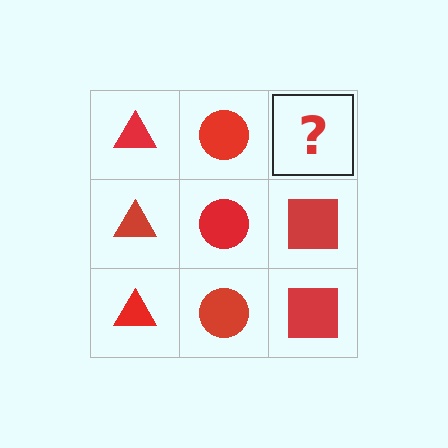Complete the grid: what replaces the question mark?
The question mark should be replaced with a red square.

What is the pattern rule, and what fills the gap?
The rule is that each column has a consistent shape. The gap should be filled with a red square.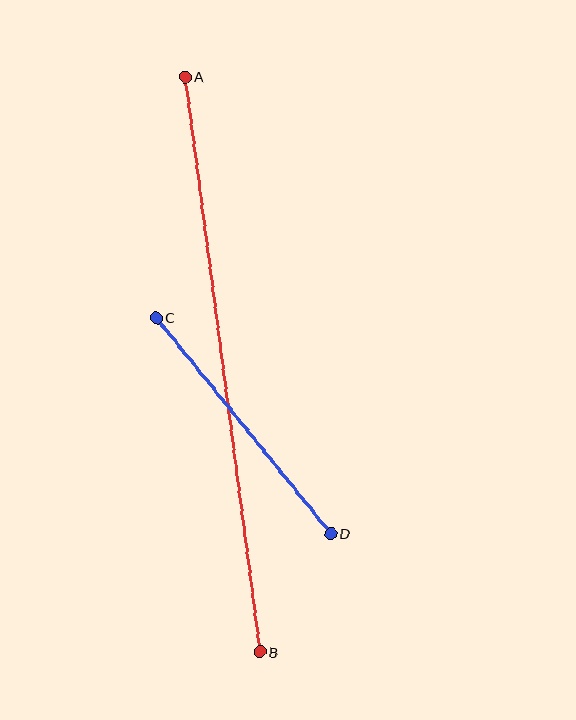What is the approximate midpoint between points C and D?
The midpoint is at approximately (243, 426) pixels.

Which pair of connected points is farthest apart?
Points A and B are farthest apart.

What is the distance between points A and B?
The distance is approximately 580 pixels.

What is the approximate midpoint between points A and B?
The midpoint is at approximately (222, 364) pixels.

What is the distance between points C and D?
The distance is approximately 277 pixels.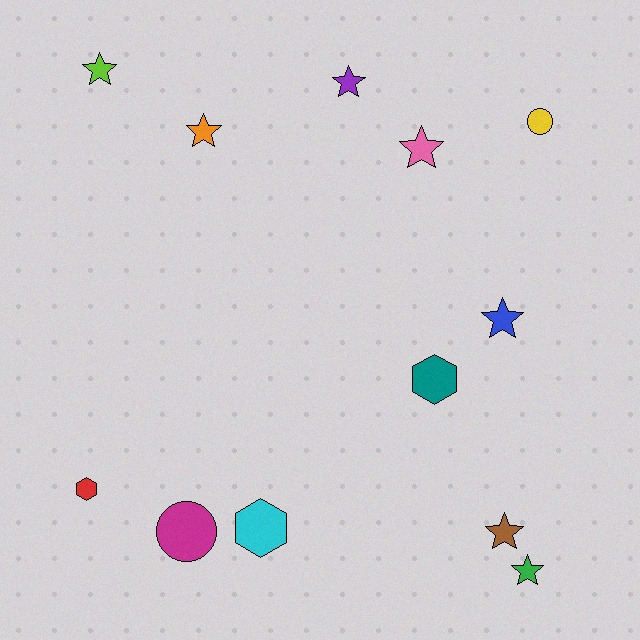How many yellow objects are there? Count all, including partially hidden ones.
There is 1 yellow object.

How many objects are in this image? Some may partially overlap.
There are 12 objects.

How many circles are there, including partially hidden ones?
There are 2 circles.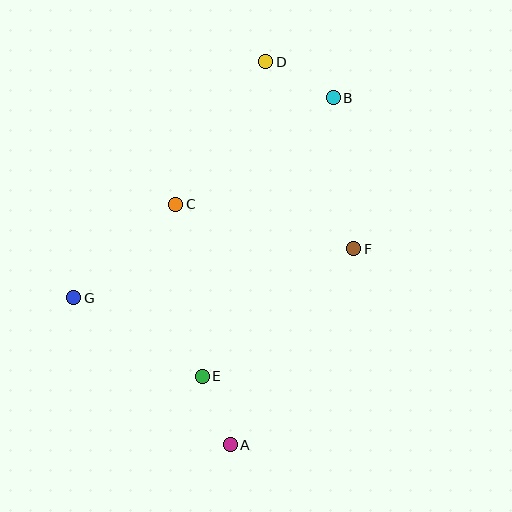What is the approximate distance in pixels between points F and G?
The distance between F and G is approximately 284 pixels.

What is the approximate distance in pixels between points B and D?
The distance between B and D is approximately 77 pixels.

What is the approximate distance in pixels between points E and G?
The distance between E and G is approximately 150 pixels.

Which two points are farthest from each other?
Points A and D are farthest from each other.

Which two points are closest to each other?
Points A and E are closest to each other.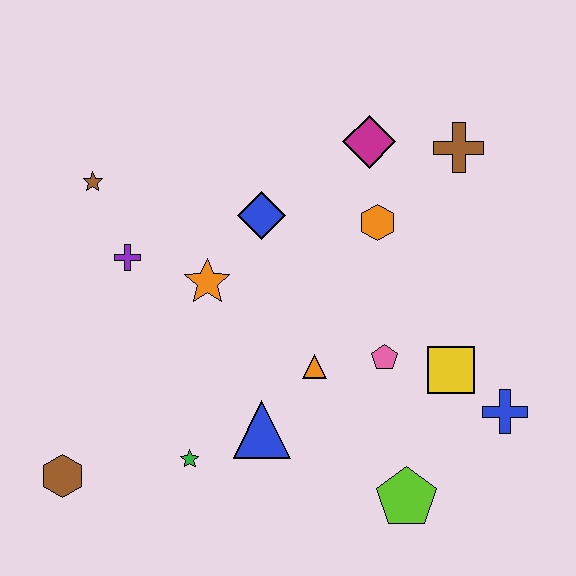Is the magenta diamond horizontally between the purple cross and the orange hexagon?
Yes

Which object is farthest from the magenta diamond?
The brown hexagon is farthest from the magenta diamond.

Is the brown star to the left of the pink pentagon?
Yes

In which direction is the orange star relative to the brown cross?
The orange star is to the left of the brown cross.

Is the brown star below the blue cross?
No